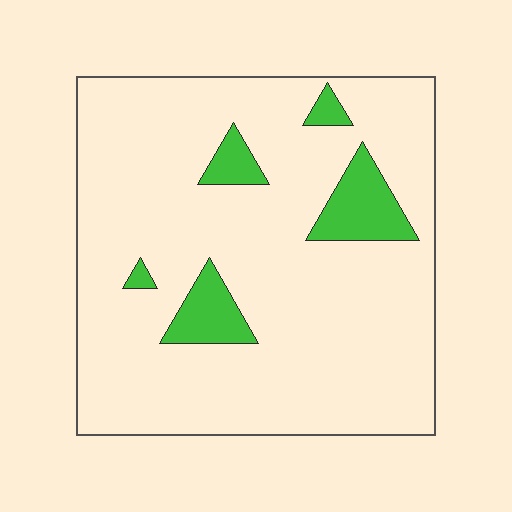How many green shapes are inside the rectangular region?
5.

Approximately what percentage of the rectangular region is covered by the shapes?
Approximately 10%.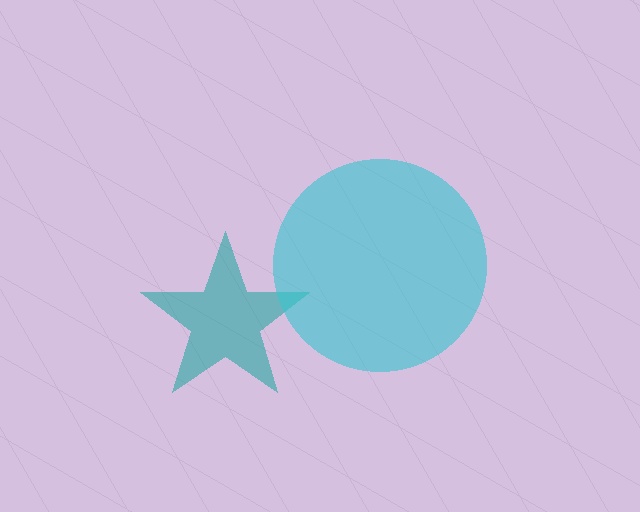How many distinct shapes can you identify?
There are 2 distinct shapes: a teal star, a cyan circle.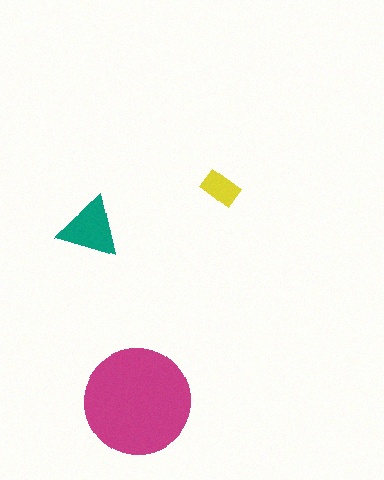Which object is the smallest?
The yellow rectangle.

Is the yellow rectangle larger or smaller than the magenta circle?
Smaller.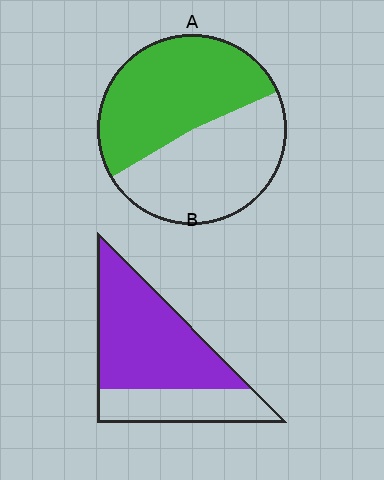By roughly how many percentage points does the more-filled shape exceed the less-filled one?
By roughly 15 percentage points (B over A).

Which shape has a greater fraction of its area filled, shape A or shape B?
Shape B.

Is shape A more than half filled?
Roughly half.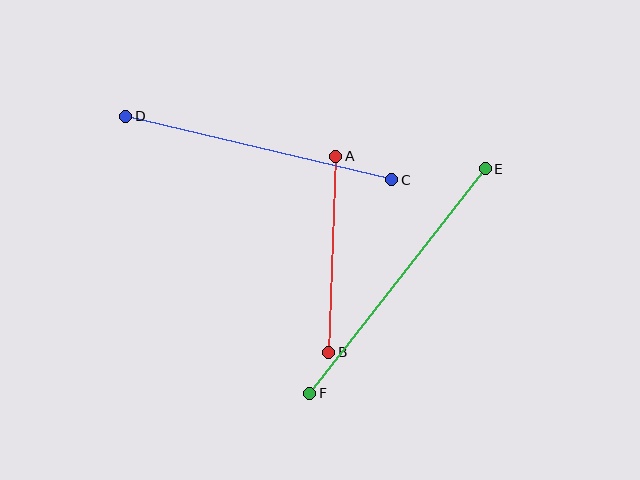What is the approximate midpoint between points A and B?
The midpoint is at approximately (332, 254) pixels.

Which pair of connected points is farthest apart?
Points E and F are farthest apart.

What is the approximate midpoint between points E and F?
The midpoint is at approximately (398, 281) pixels.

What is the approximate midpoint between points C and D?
The midpoint is at approximately (259, 148) pixels.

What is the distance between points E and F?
The distance is approximately 285 pixels.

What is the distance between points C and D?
The distance is approximately 273 pixels.